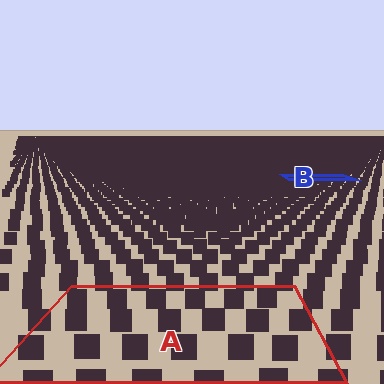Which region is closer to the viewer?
Region A is closer. The texture elements there are larger and more spread out.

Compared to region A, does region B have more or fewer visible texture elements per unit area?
Region B has more texture elements per unit area — they are packed more densely because it is farther away.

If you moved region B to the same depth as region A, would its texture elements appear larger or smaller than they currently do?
They would appear larger. At a closer depth, the same texture elements are projected at a bigger on-screen size.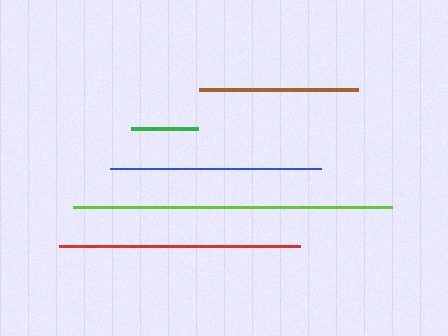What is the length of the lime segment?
The lime segment is approximately 319 pixels long.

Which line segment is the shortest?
The green line is the shortest at approximately 67 pixels.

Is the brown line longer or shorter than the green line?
The brown line is longer than the green line.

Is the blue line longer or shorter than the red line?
The red line is longer than the blue line.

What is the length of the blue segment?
The blue segment is approximately 211 pixels long.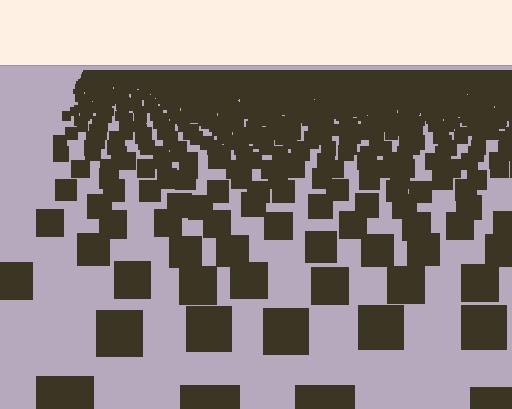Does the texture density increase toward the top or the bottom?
Density increases toward the top.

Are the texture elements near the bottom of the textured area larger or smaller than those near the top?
Larger. Near the bottom, elements are closer to the viewer and appear at a bigger on-screen size.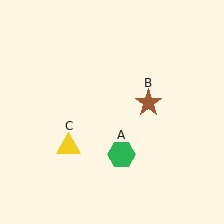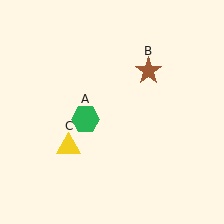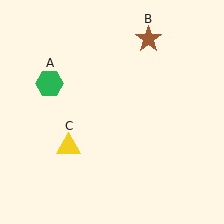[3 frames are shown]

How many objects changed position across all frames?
2 objects changed position: green hexagon (object A), brown star (object B).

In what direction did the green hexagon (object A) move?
The green hexagon (object A) moved up and to the left.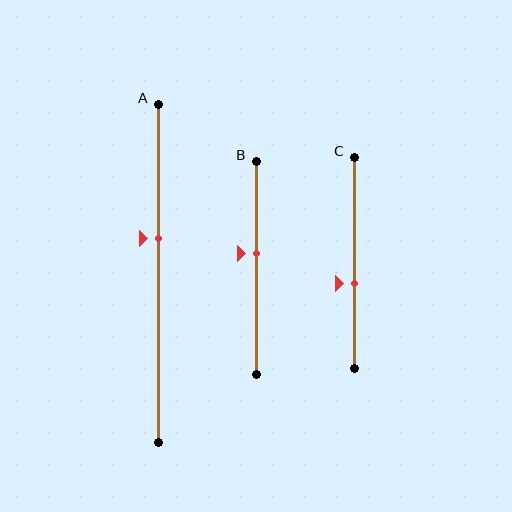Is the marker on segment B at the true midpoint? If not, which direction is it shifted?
No, the marker on segment B is shifted upward by about 7% of the segment length.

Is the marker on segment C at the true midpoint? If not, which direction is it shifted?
No, the marker on segment C is shifted downward by about 10% of the segment length.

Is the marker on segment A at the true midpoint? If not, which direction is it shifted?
No, the marker on segment A is shifted upward by about 10% of the segment length.